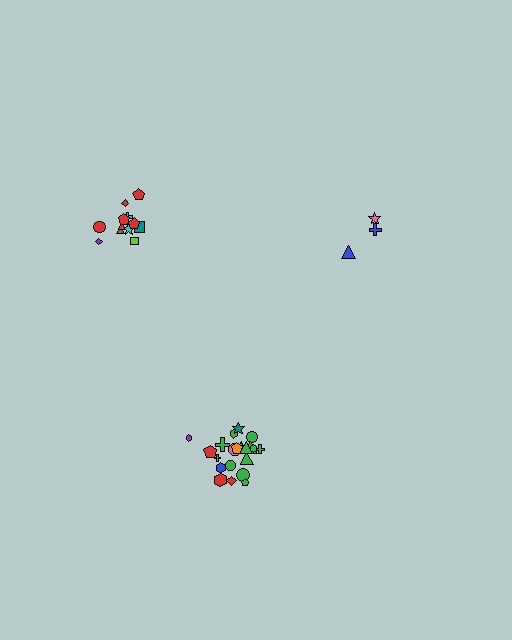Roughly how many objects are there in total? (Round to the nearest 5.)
Roughly 35 objects in total.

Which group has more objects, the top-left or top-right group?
The top-left group.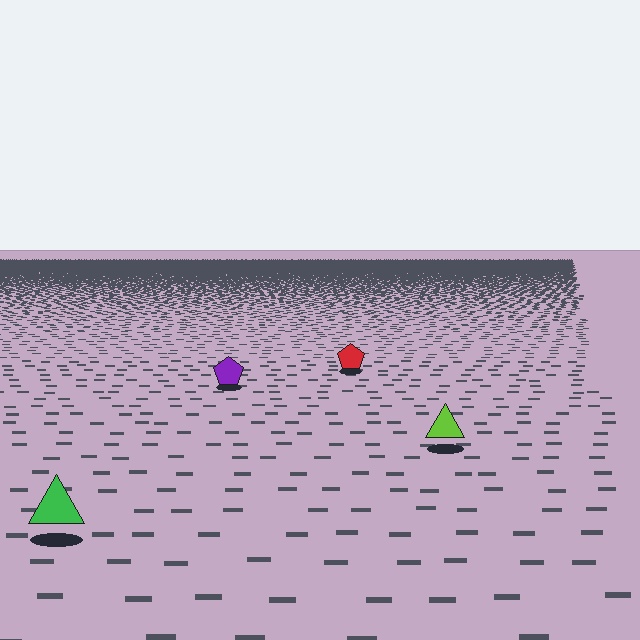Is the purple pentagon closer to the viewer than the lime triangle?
No. The lime triangle is closer — you can tell from the texture gradient: the ground texture is coarser near it.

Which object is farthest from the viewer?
The red pentagon is farthest from the viewer. It appears smaller and the ground texture around it is denser.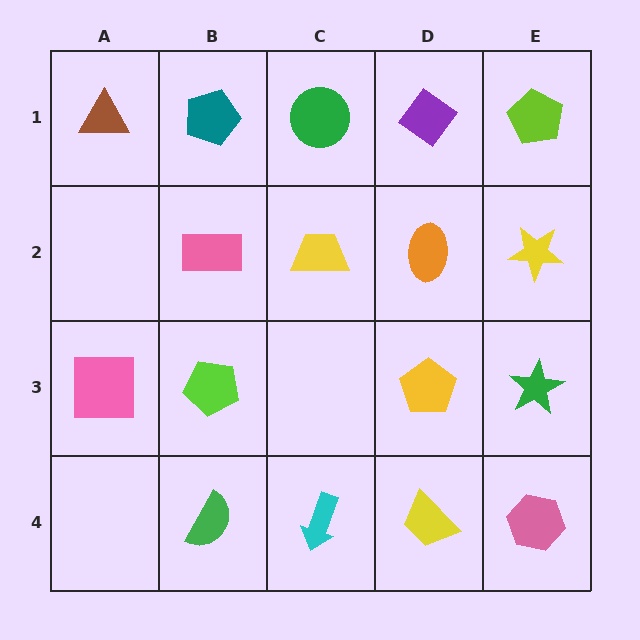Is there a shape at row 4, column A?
No, that cell is empty.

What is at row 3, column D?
A yellow pentagon.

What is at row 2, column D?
An orange ellipse.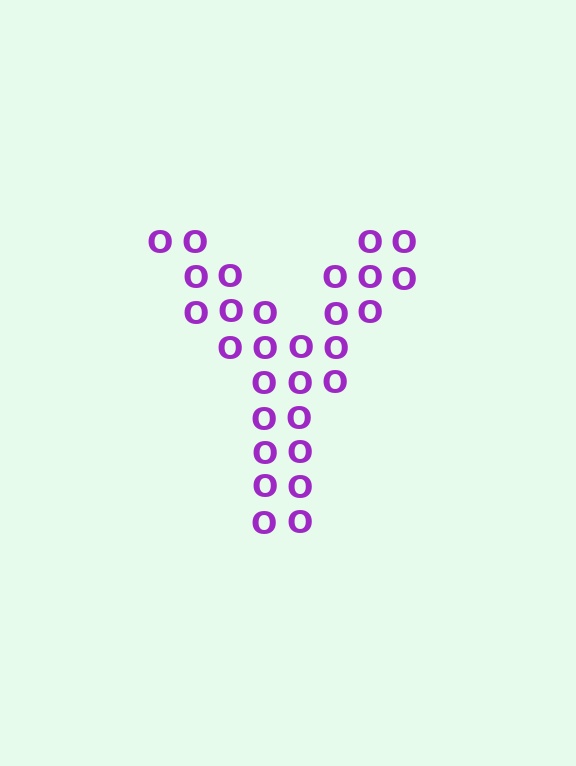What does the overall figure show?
The overall figure shows the letter Y.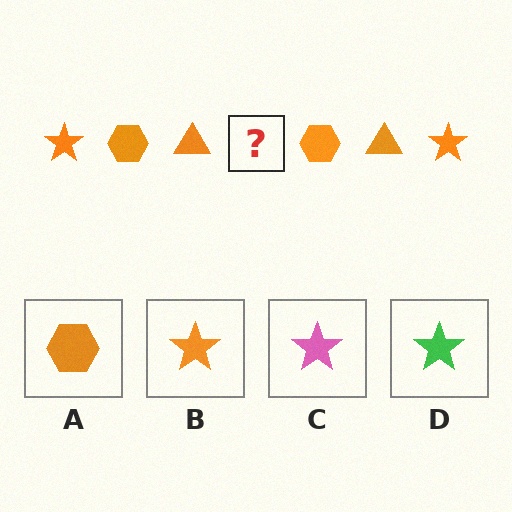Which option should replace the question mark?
Option B.